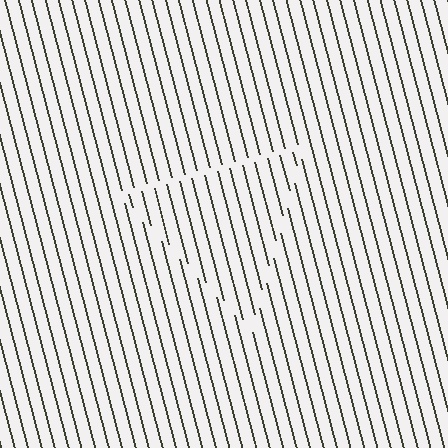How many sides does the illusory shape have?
3 sides — the line-ends trace a triangle.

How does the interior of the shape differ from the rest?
The interior of the shape contains the same grating, shifted by half a period — the contour is defined by the phase discontinuity where line-ends from the inner and outer gratings abut.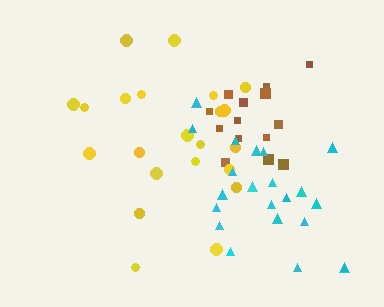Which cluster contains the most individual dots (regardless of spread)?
Yellow (22).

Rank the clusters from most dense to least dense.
brown, cyan, yellow.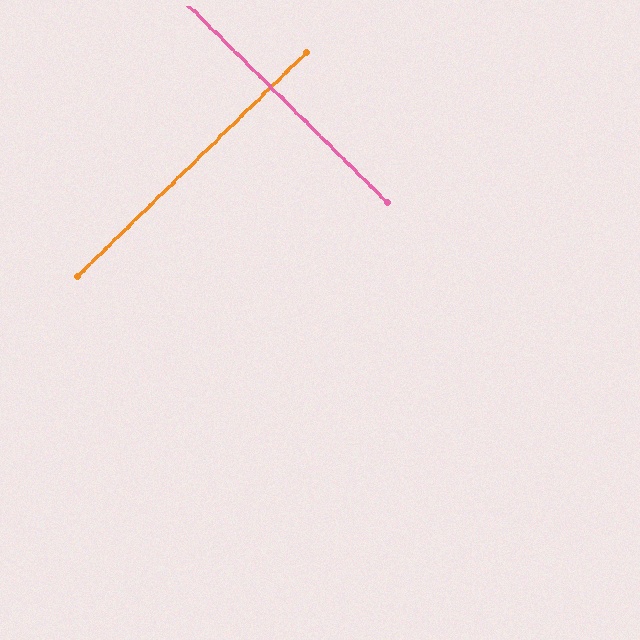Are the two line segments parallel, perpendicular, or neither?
Perpendicular — they meet at approximately 89°.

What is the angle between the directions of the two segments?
Approximately 89 degrees.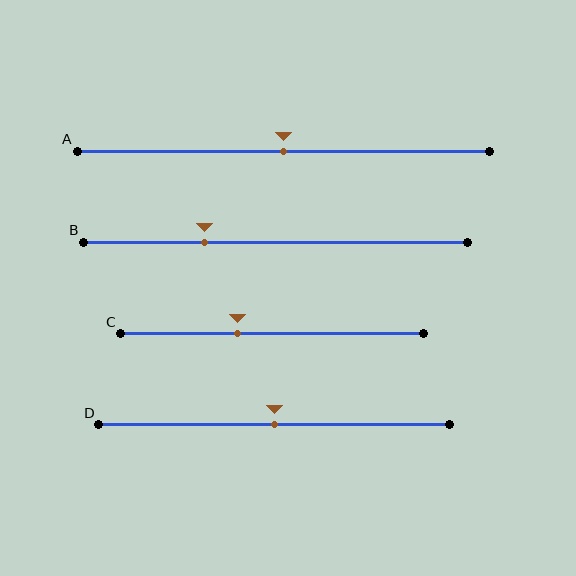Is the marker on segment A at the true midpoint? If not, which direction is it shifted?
Yes, the marker on segment A is at the true midpoint.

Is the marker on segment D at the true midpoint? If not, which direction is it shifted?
Yes, the marker on segment D is at the true midpoint.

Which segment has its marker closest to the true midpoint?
Segment A has its marker closest to the true midpoint.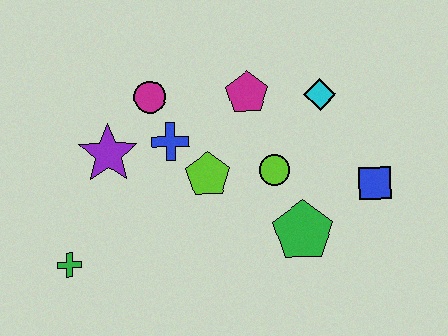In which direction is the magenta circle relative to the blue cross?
The magenta circle is above the blue cross.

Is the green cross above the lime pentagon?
No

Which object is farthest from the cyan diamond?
The green cross is farthest from the cyan diamond.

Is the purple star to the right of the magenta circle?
No